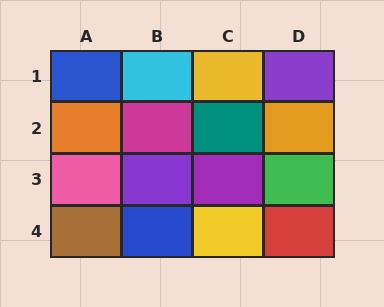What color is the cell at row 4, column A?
Brown.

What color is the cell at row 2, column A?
Orange.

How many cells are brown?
1 cell is brown.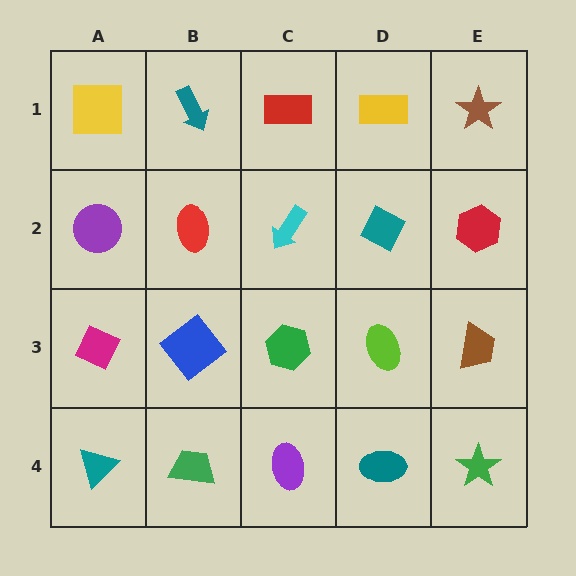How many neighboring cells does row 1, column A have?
2.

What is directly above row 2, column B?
A teal arrow.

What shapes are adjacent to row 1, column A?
A purple circle (row 2, column A), a teal arrow (row 1, column B).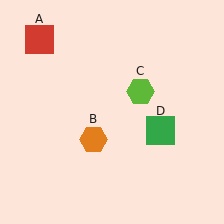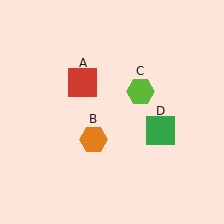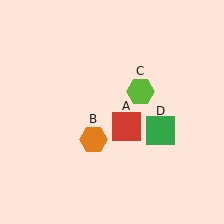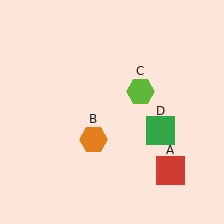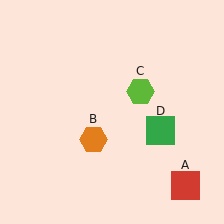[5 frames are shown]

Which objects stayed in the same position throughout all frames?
Orange hexagon (object B) and lime hexagon (object C) and green square (object D) remained stationary.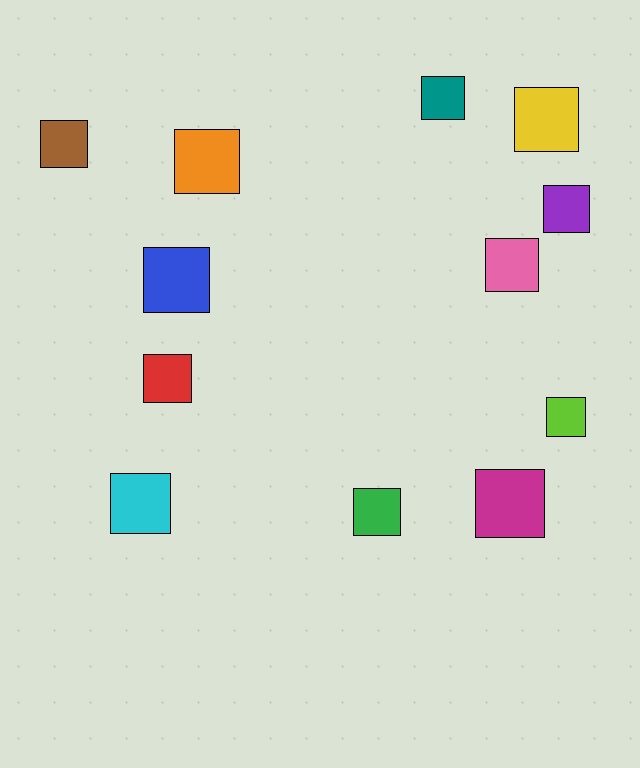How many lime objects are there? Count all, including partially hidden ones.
There is 1 lime object.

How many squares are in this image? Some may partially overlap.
There are 12 squares.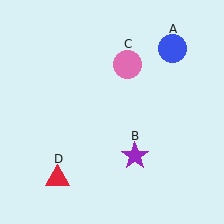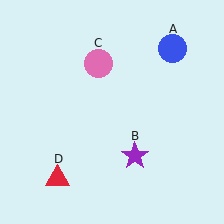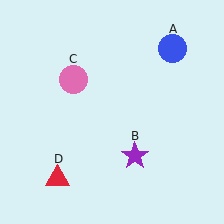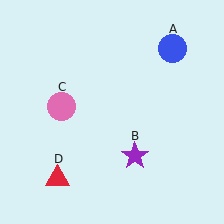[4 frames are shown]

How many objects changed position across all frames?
1 object changed position: pink circle (object C).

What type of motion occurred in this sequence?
The pink circle (object C) rotated counterclockwise around the center of the scene.